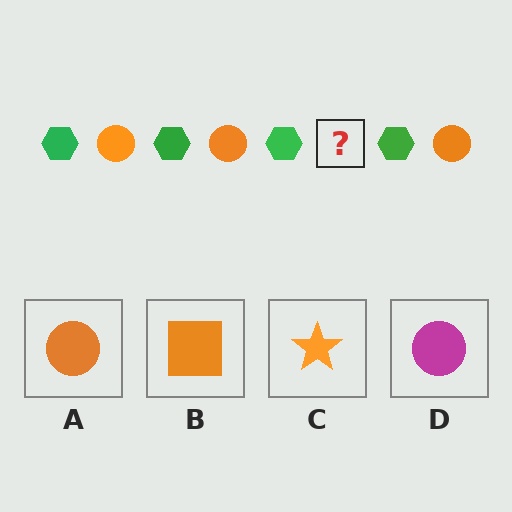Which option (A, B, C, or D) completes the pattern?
A.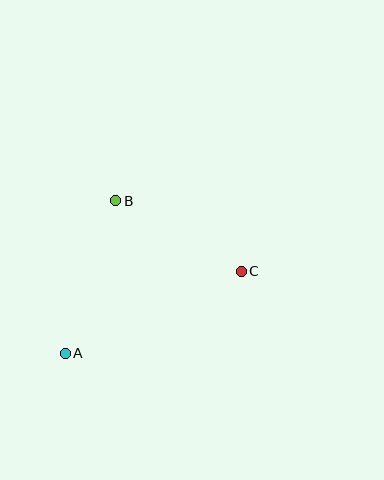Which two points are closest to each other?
Points B and C are closest to each other.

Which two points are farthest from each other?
Points A and C are farthest from each other.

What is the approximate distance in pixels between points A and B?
The distance between A and B is approximately 161 pixels.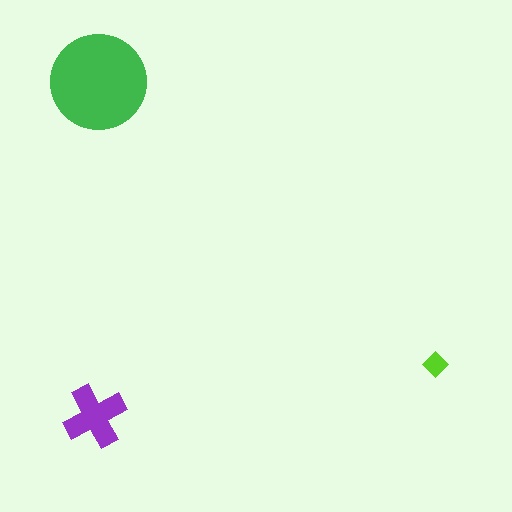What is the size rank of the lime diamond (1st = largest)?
3rd.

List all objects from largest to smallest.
The green circle, the purple cross, the lime diamond.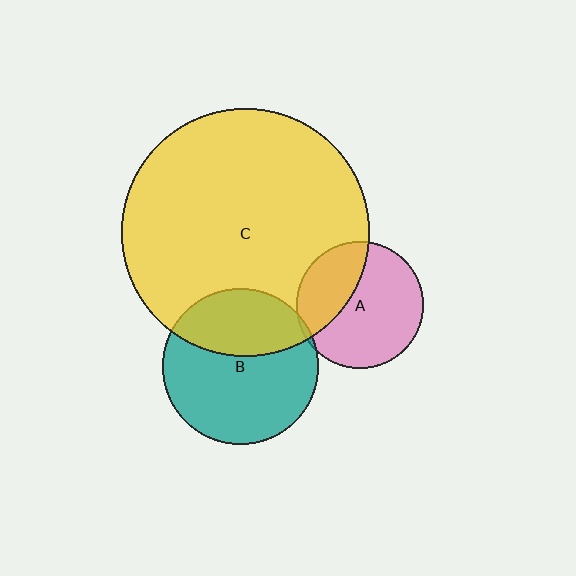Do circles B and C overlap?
Yes.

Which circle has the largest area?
Circle C (yellow).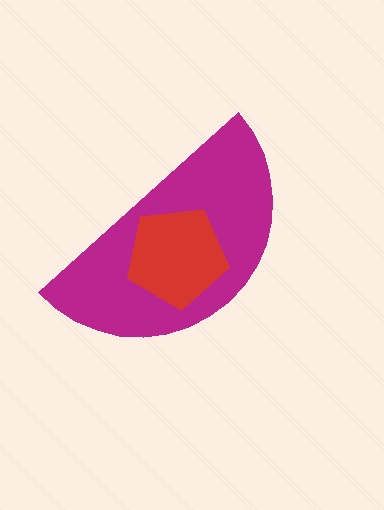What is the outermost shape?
The magenta semicircle.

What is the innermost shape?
The red pentagon.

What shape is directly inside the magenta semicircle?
The red pentagon.